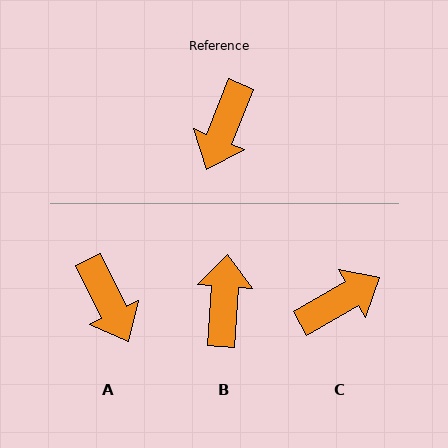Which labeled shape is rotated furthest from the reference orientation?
B, about 162 degrees away.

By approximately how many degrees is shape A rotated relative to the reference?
Approximately 48 degrees counter-clockwise.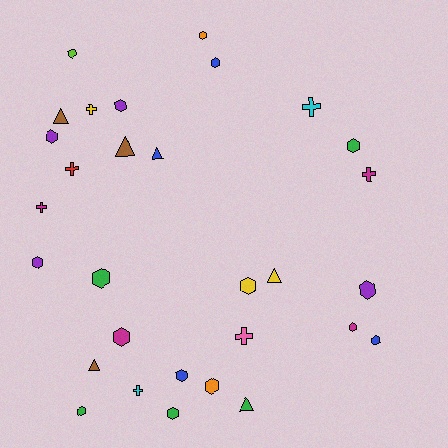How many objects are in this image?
There are 30 objects.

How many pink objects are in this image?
There is 1 pink object.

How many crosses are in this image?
There are 7 crosses.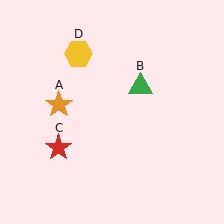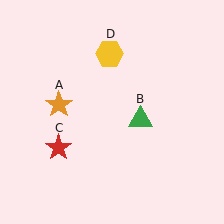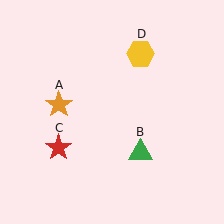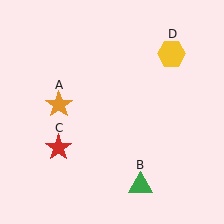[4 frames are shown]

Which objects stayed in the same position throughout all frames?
Orange star (object A) and red star (object C) remained stationary.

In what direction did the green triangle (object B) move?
The green triangle (object B) moved down.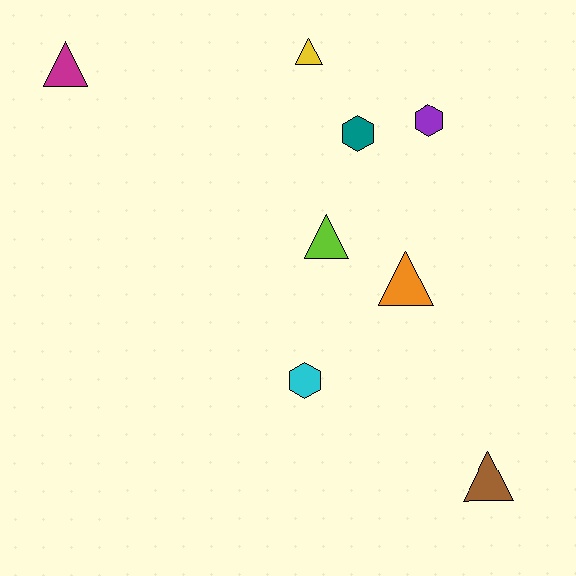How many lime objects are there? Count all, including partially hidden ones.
There is 1 lime object.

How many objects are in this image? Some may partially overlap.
There are 8 objects.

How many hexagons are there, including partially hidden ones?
There are 3 hexagons.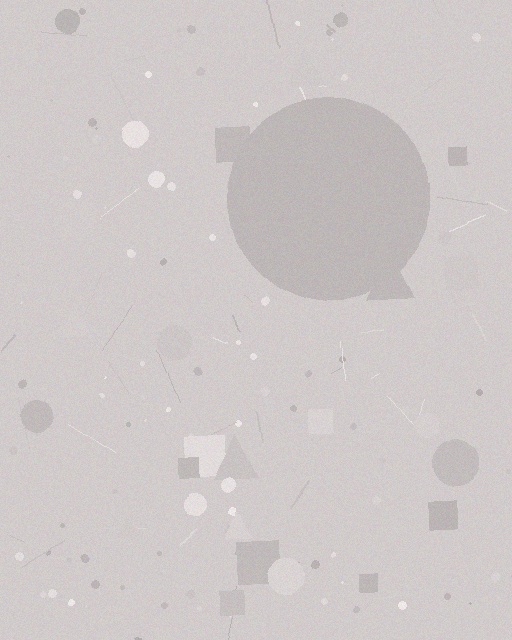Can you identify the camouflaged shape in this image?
The camouflaged shape is a circle.